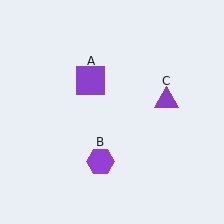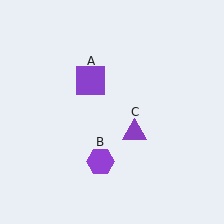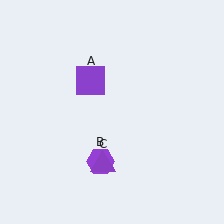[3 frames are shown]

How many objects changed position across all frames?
1 object changed position: purple triangle (object C).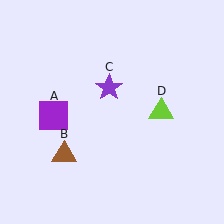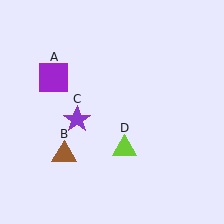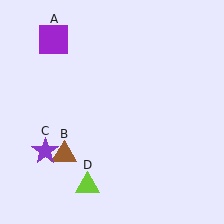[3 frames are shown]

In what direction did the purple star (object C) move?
The purple star (object C) moved down and to the left.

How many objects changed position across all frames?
3 objects changed position: purple square (object A), purple star (object C), lime triangle (object D).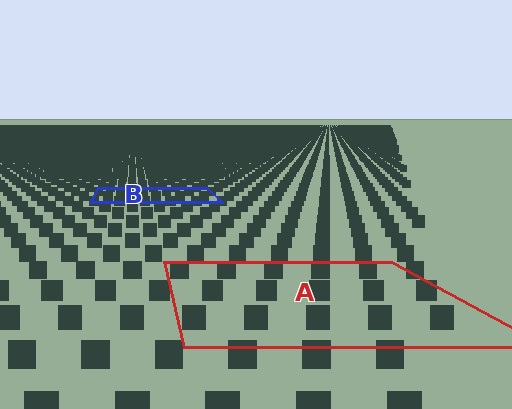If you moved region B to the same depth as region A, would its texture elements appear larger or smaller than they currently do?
They would appear larger. At a closer depth, the same texture elements are projected at a bigger on-screen size.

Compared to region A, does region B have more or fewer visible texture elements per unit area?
Region B has more texture elements per unit area — they are packed more densely because it is farther away.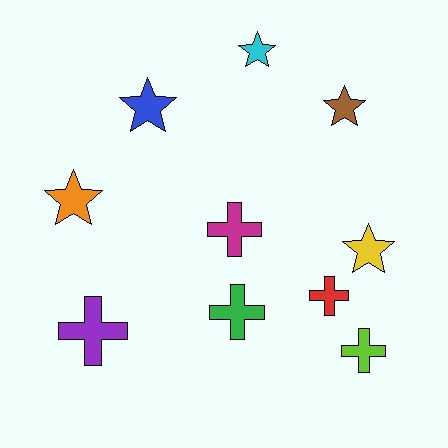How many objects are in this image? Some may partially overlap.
There are 10 objects.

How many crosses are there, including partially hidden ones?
There are 5 crosses.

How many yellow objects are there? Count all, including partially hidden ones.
There is 1 yellow object.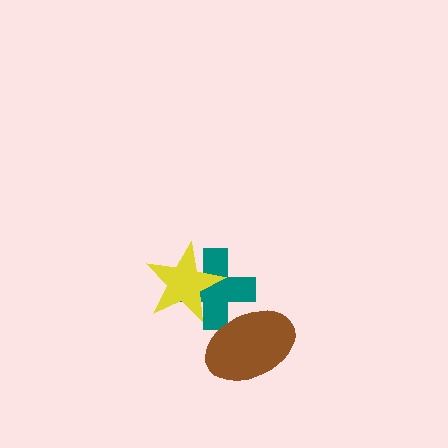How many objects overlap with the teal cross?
2 objects overlap with the teal cross.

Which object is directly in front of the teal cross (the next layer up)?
The yellow star is directly in front of the teal cross.